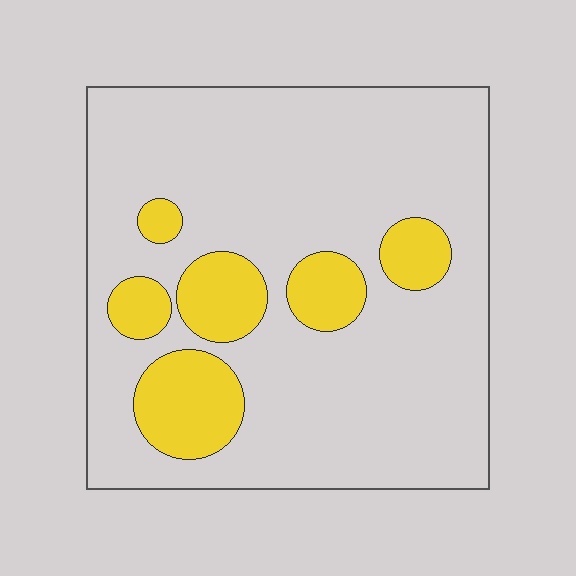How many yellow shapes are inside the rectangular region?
6.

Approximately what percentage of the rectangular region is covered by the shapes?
Approximately 20%.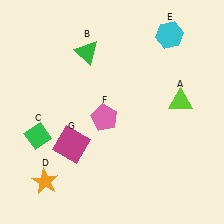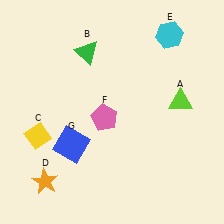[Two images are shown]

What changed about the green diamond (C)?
In Image 1, C is green. In Image 2, it changed to yellow.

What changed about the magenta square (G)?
In Image 1, G is magenta. In Image 2, it changed to blue.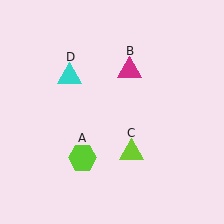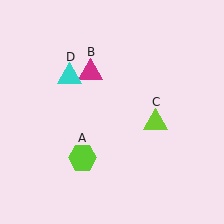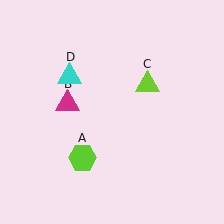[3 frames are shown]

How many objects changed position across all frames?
2 objects changed position: magenta triangle (object B), lime triangle (object C).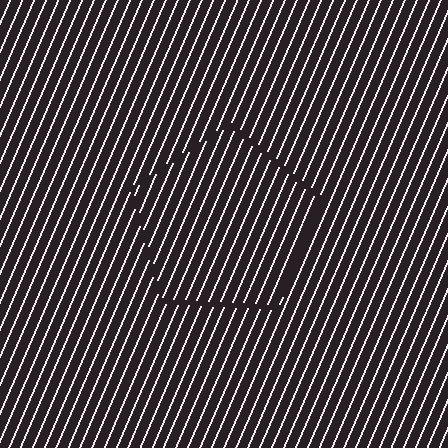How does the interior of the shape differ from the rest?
The interior of the shape contains the same grating, shifted by half a period — the contour is defined by the phase discontinuity where line-ends from the inner and outer gratings abut.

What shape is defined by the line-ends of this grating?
An illusory pentagon. The interior of the shape contains the same grating, shifted by half a period — the contour is defined by the phase discontinuity where line-ends from the inner and outer gratings abut.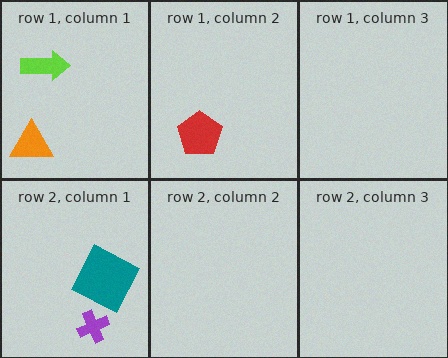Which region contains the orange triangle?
The row 1, column 1 region.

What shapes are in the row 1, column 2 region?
The red pentagon.